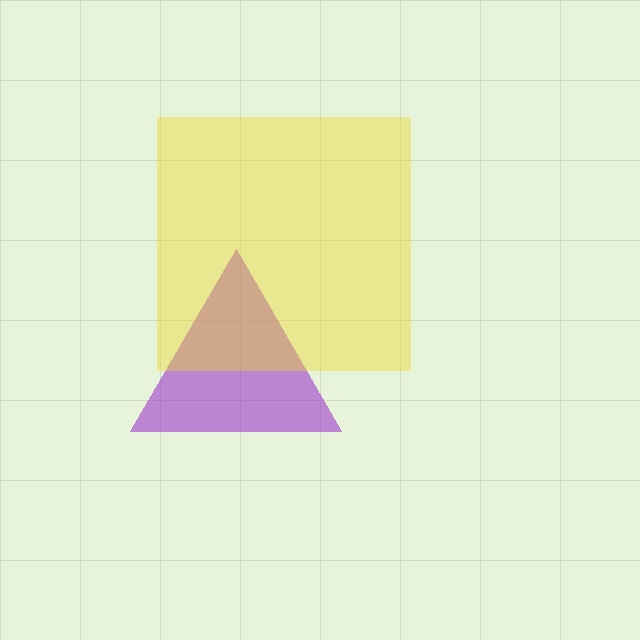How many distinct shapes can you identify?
There are 2 distinct shapes: a purple triangle, a yellow square.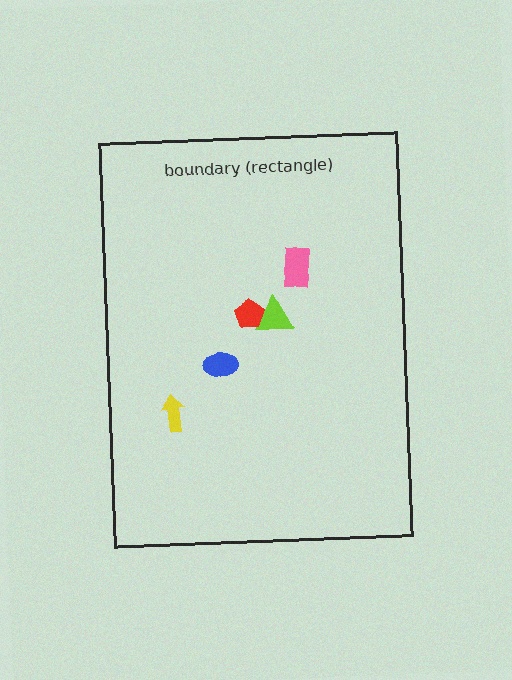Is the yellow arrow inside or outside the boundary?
Inside.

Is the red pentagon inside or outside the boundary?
Inside.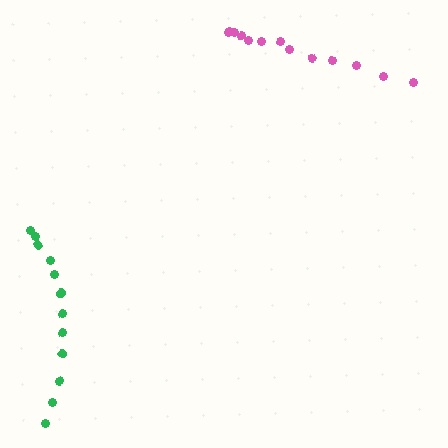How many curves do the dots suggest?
There are 2 distinct paths.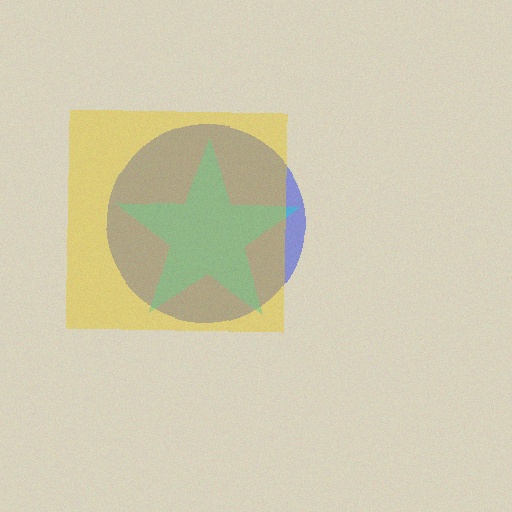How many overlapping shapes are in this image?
There are 3 overlapping shapes in the image.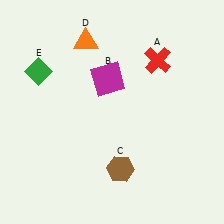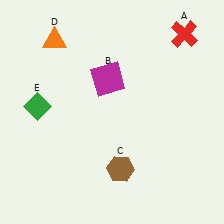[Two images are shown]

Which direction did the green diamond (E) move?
The green diamond (E) moved down.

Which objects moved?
The objects that moved are: the red cross (A), the orange triangle (D), the green diamond (E).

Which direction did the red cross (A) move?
The red cross (A) moved right.